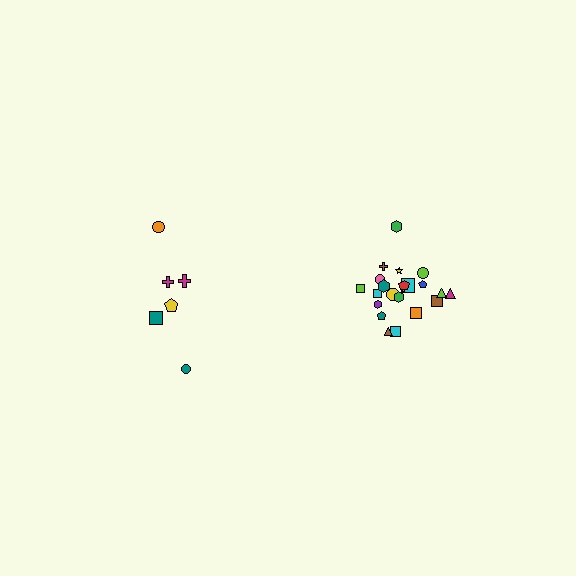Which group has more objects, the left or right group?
The right group.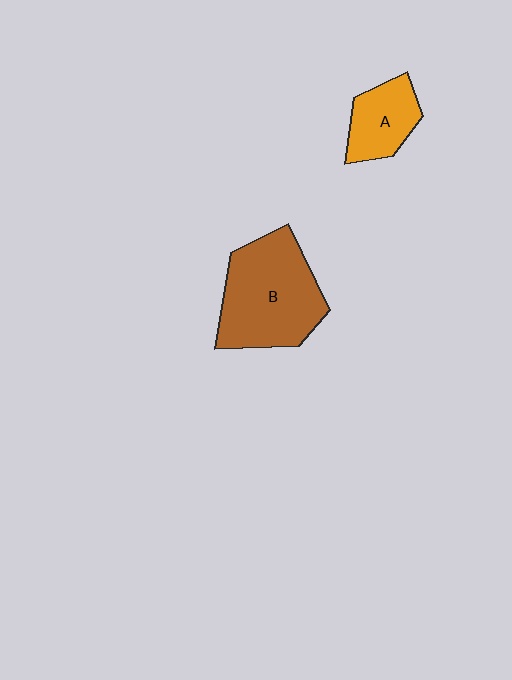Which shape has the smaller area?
Shape A (orange).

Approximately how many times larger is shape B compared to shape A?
Approximately 2.1 times.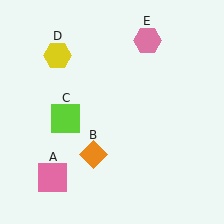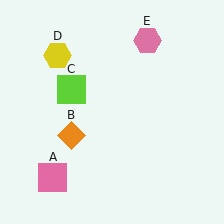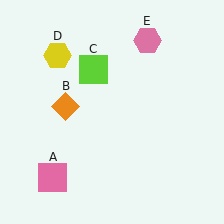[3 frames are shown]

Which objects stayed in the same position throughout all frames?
Pink square (object A) and yellow hexagon (object D) and pink hexagon (object E) remained stationary.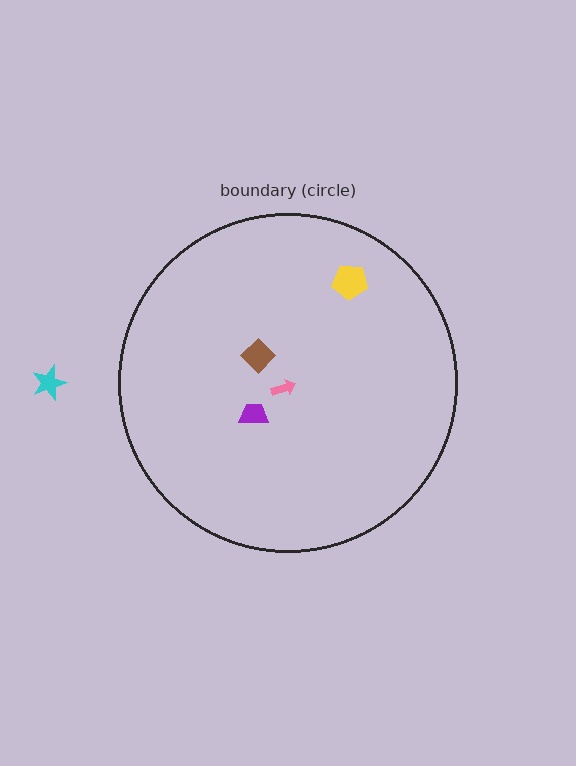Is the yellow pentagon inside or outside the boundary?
Inside.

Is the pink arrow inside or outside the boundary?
Inside.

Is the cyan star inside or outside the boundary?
Outside.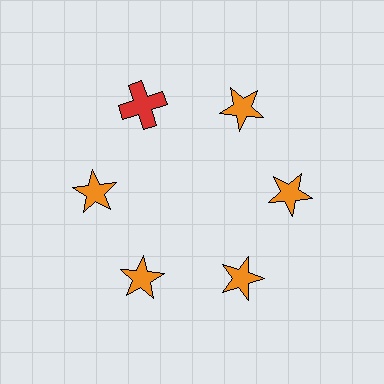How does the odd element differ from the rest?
It differs in both color (red instead of orange) and shape (cross instead of star).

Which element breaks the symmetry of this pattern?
The red cross at roughly the 11 o'clock position breaks the symmetry. All other shapes are orange stars.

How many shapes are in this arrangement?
There are 6 shapes arranged in a ring pattern.